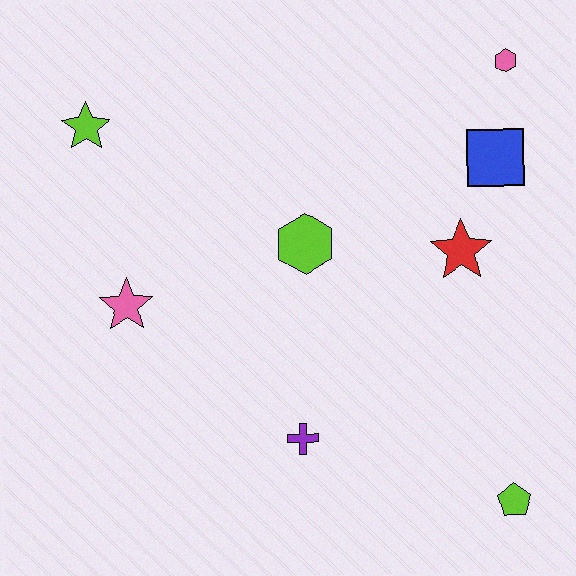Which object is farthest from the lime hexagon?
The lime pentagon is farthest from the lime hexagon.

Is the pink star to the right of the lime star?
Yes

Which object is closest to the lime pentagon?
The purple cross is closest to the lime pentagon.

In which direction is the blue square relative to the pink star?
The blue square is to the right of the pink star.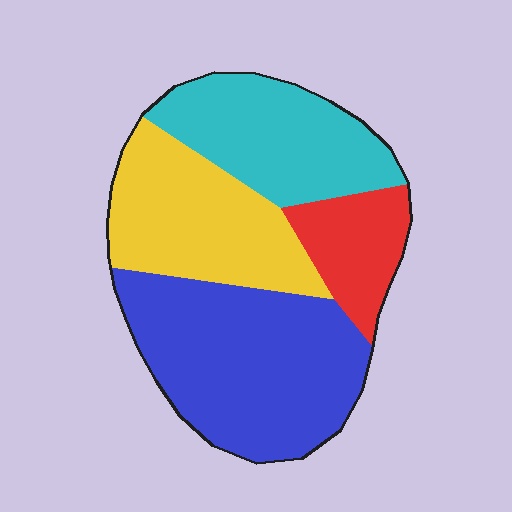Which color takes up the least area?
Red, at roughly 15%.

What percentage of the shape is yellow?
Yellow covers roughly 25% of the shape.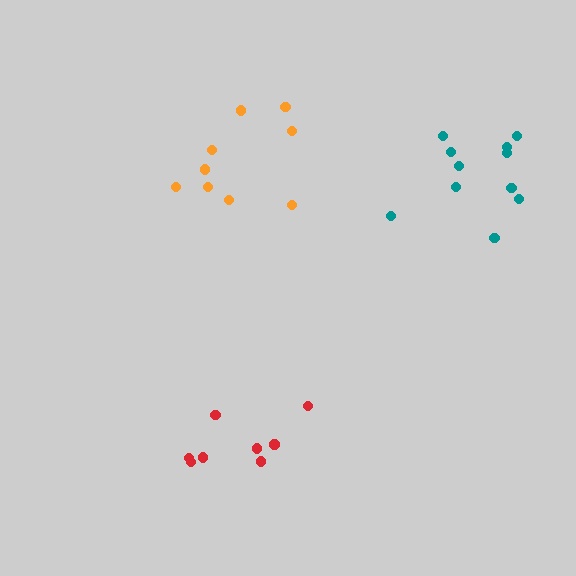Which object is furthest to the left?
The orange cluster is leftmost.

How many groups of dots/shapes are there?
There are 3 groups.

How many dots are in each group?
Group 1: 8 dots, Group 2: 11 dots, Group 3: 9 dots (28 total).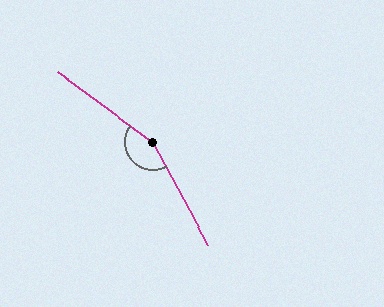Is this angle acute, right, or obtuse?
It is obtuse.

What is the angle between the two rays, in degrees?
Approximately 154 degrees.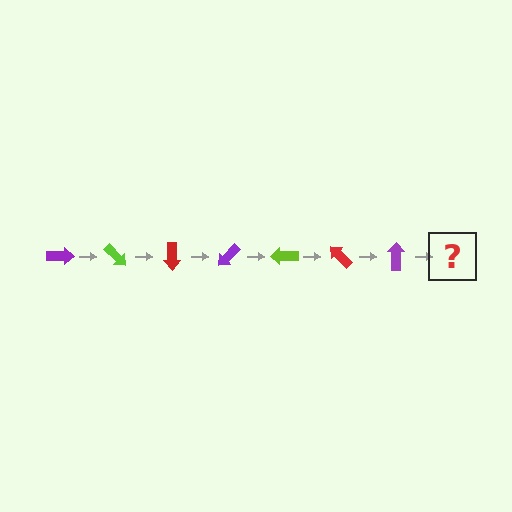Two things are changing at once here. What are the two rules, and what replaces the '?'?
The two rules are that it rotates 45 degrees each step and the color cycles through purple, lime, and red. The '?' should be a lime arrow, rotated 315 degrees from the start.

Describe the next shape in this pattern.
It should be a lime arrow, rotated 315 degrees from the start.